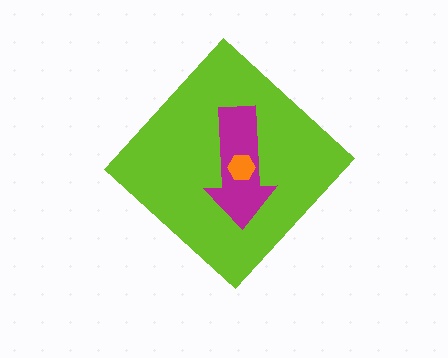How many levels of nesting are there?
3.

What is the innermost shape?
The orange hexagon.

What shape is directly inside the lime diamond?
The magenta arrow.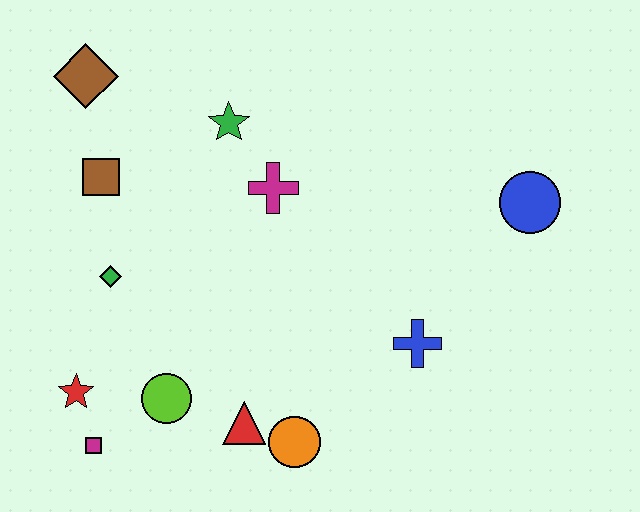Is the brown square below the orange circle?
No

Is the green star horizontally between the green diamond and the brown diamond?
No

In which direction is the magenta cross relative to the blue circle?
The magenta cross is to the left of the blue circle.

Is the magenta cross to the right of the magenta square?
Yes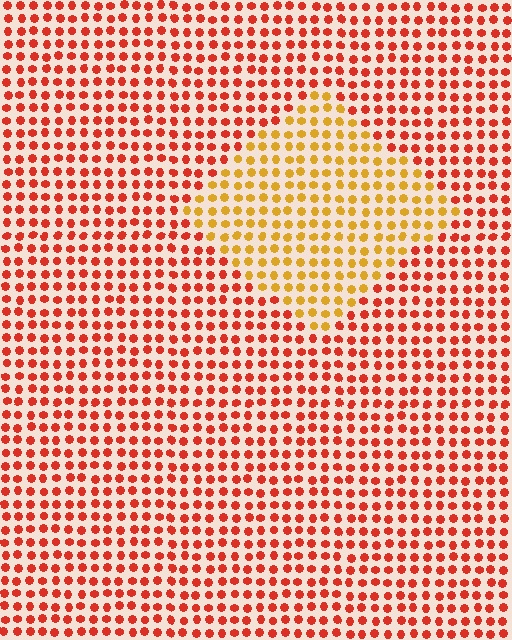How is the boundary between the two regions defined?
The boundary is defined purely by a slight shift in hue (about 39 degrees). Spacing, size, and orientation are identical on both sides.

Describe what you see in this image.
The image is filled with small red elements in a uniform arrangement. A diamond-shaped region is visible where the elements are tinted to a slightly different hue, forming a subtle color boundary.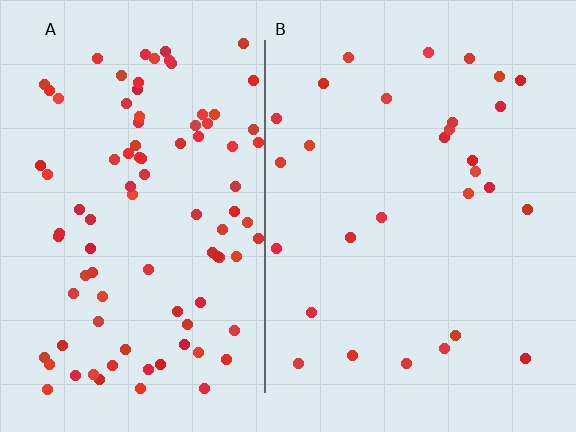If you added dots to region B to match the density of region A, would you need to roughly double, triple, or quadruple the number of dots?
Approximately triple.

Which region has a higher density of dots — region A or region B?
A (the left).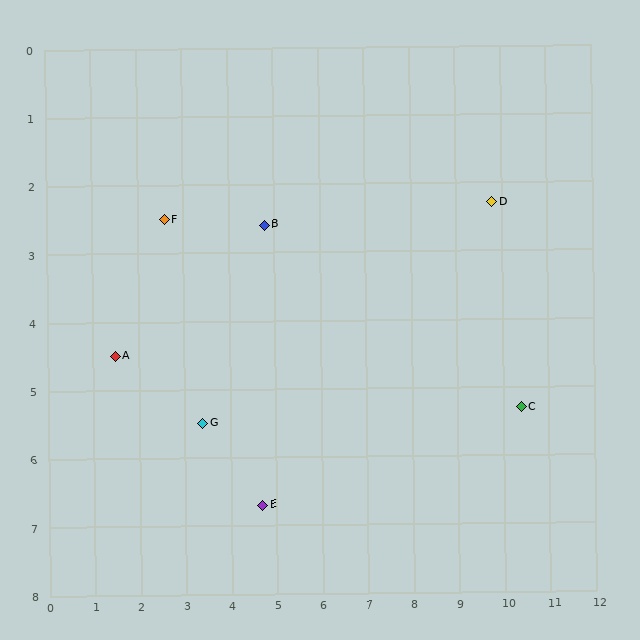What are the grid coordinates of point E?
Point E is at approximately (4.7, 6.7).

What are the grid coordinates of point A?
Point A is at approximately (1.5, 4.5).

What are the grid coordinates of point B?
Point B is at approximately (4.8, 2.6).